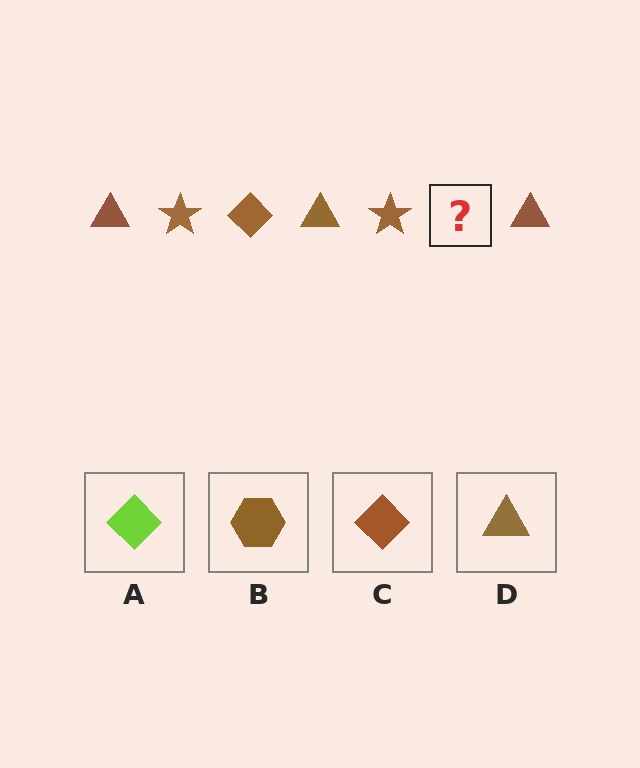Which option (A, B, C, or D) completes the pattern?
C.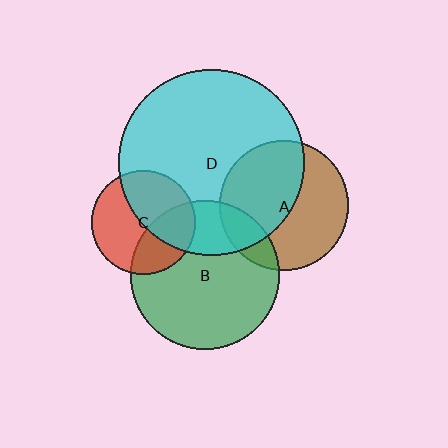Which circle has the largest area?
Circle D (cyan).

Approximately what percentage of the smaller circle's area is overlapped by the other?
Approximately 35%.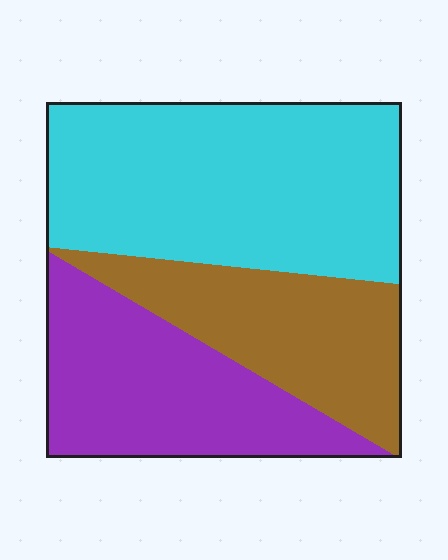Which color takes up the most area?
Cyan, at roughly 45%.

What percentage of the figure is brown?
Brown takes up between a sixth and a third of the figure.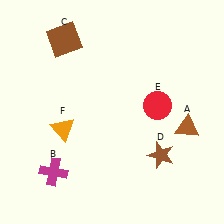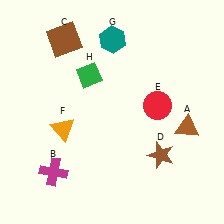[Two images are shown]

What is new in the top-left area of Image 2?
A green diamond (H) was added in the top-left area of Image 2.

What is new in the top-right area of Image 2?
A teal hexagon (G) was added in the top-right area of Image 2.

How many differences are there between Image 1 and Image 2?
There are 2 differences between the two images.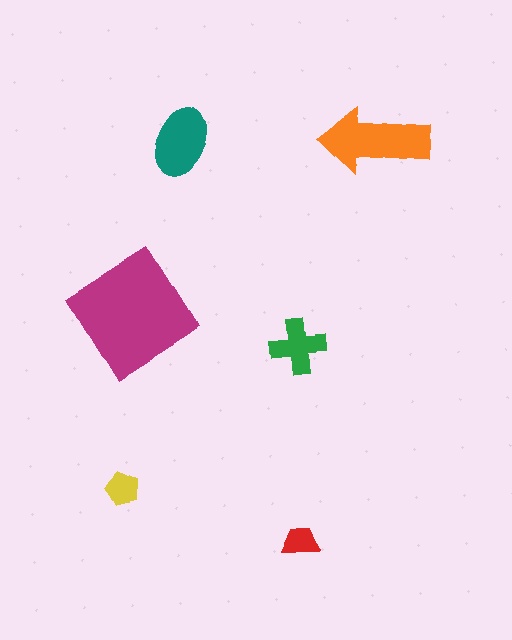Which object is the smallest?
The red trapezoid.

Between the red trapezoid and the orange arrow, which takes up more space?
The orange arrow.